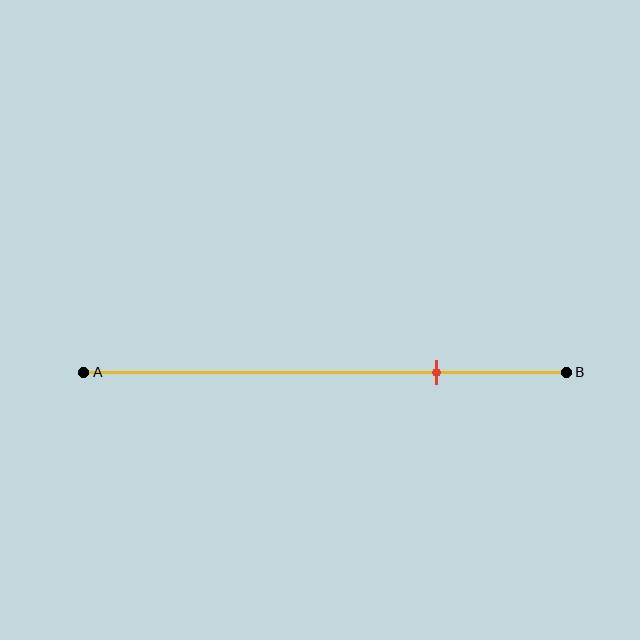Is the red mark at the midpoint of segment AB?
No, the mark is at about 75% from A, not at the 50% midpoint.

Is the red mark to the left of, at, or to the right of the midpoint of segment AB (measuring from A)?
The red mark is to the right of the midpoint of segment AB.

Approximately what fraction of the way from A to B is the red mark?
The red mark is approximately 75% of the way from A to B.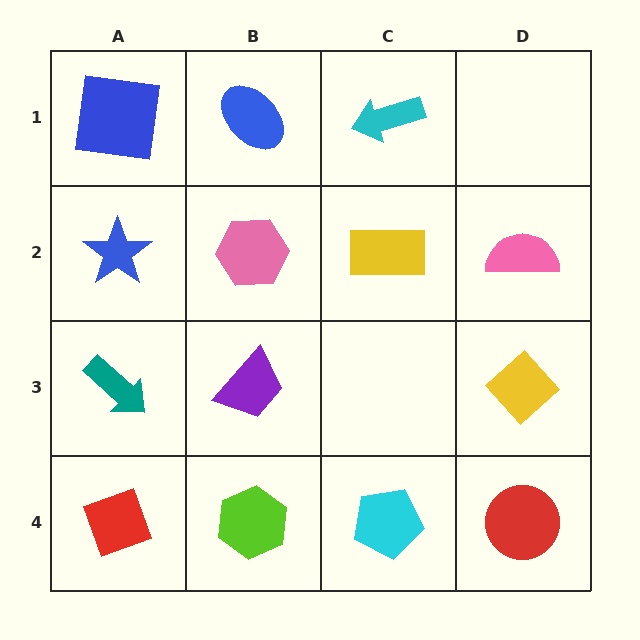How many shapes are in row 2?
4 shapes.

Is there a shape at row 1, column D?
No, that cell is empty.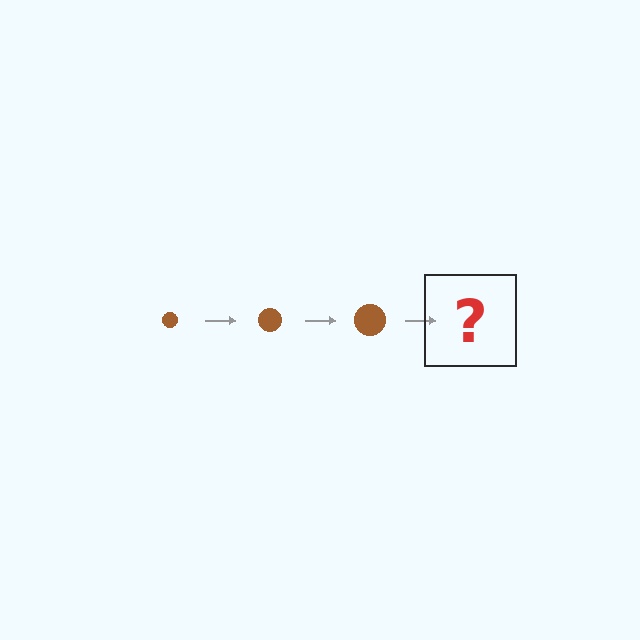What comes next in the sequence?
The next element should be a brown circle, larger than the previous one.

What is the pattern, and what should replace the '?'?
The pattern is that the circle gets progressively larger each step. The '?' should be a brown circle, larger than the previous one.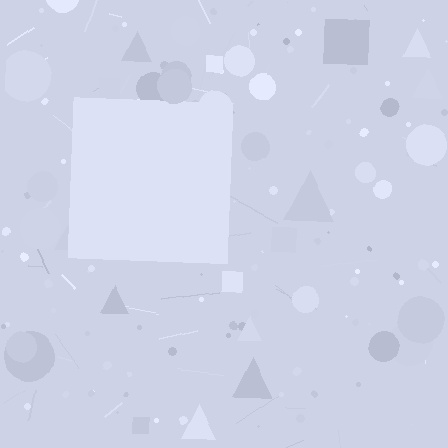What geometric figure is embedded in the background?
A square is embedded in the background.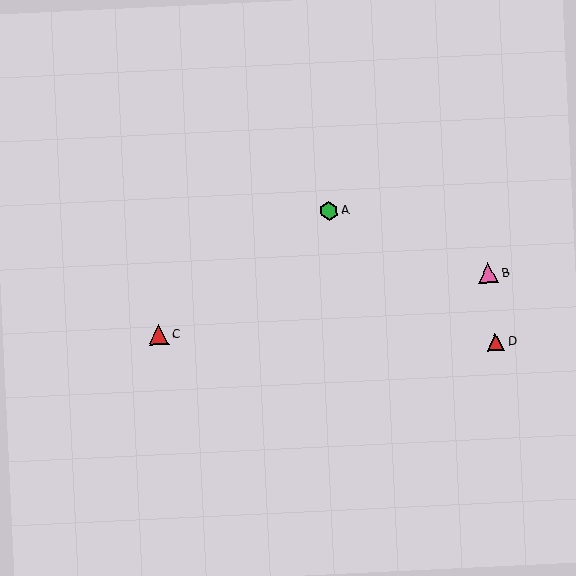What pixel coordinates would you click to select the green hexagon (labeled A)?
Click at (329, 211) to select the green hexagon A.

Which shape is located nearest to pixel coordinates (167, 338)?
The red triangle (labeled C) at (159, 335) is nearest to that location.